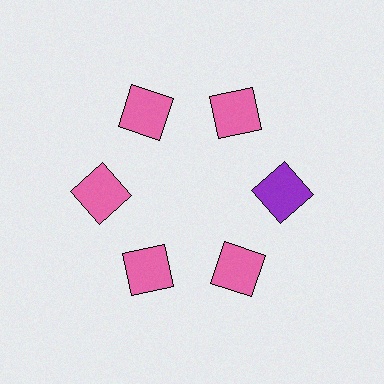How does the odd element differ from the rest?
It has a different color: purple instead of pink.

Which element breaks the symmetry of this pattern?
The purple square at roughly the 3 o'clock position breaks the symmetry. All other shapes are pink squares.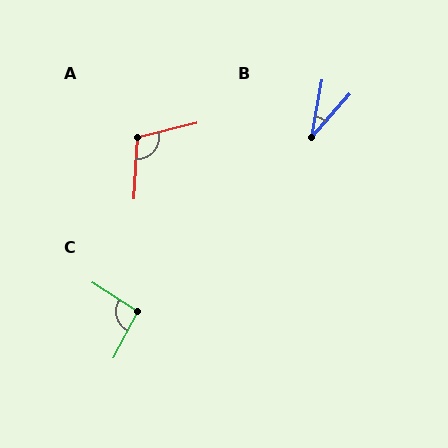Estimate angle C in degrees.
Approximately 94 degrees.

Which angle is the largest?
A, at approximately 107 degrees.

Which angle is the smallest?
B, at approximately 31 degrees.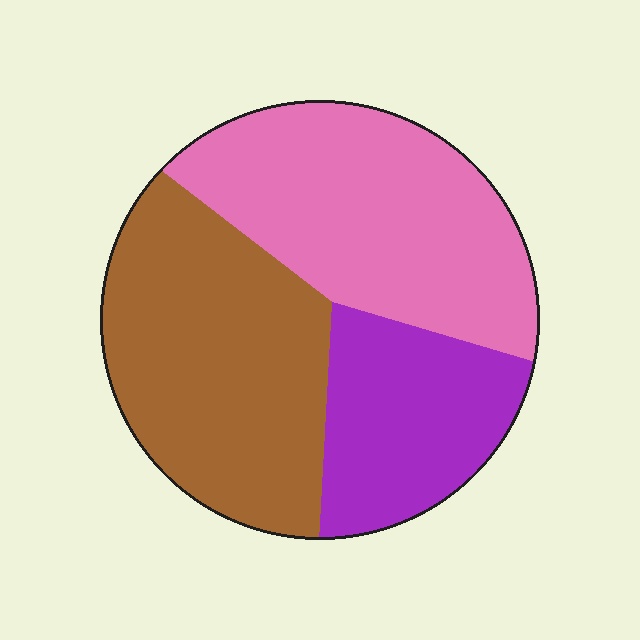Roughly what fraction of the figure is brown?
Brown takes up about two fifths (2/5) of the figure.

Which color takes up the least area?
Purple, at roughly 25%.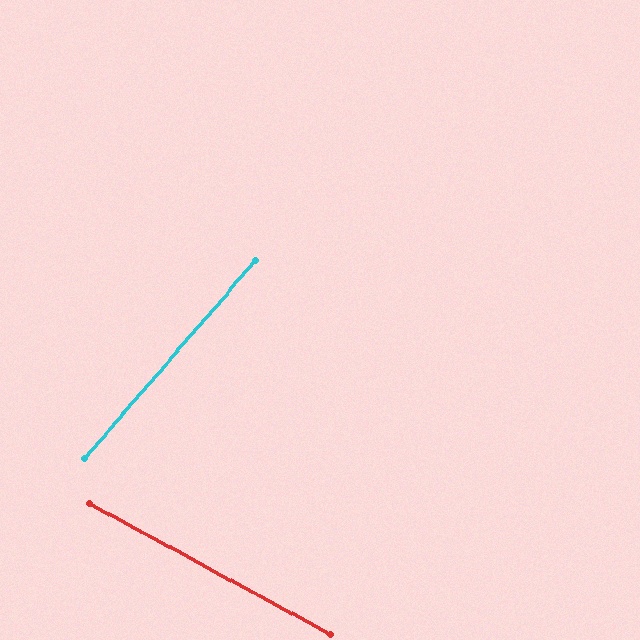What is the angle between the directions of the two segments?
Approximately 78 degrees.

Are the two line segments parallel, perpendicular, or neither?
Neither parallel nor perpendicular — they differ by about 78°.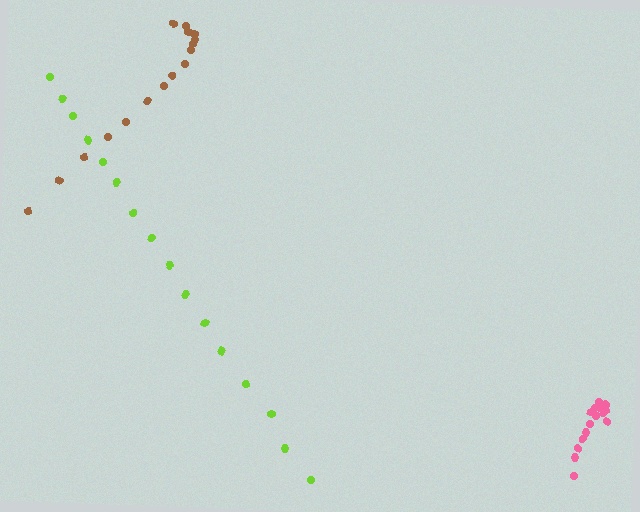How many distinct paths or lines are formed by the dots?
There are 3 distinct paths.